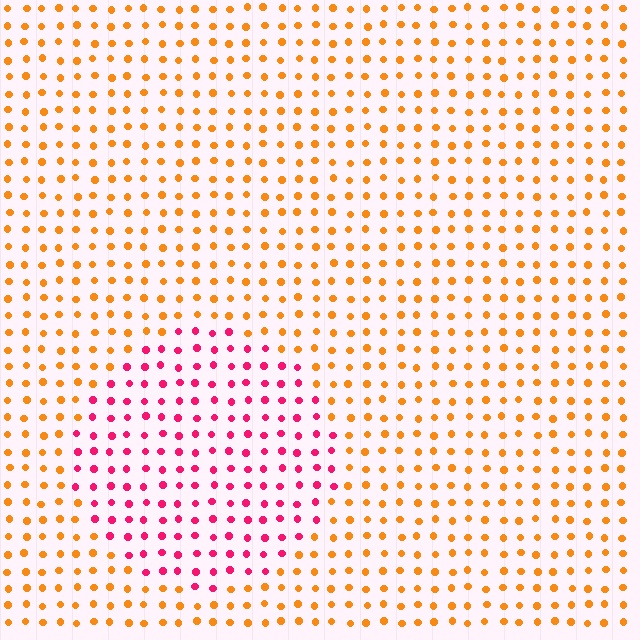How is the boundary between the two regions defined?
The boundary is defined purely by a slight shift in hue (about 55 degrees). Spacing, size, and orientation are identical on both sides.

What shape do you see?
I see a circle.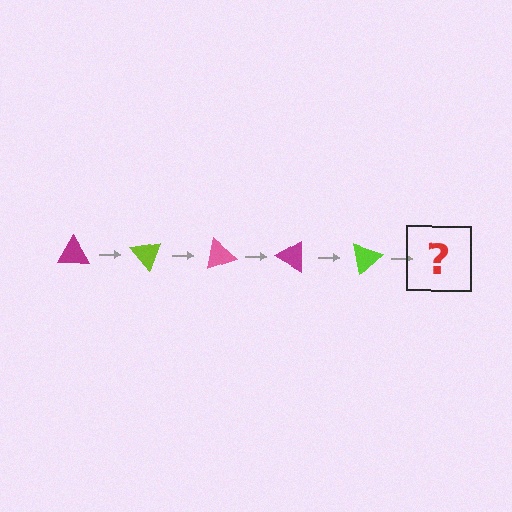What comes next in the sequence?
The next element should be a pink triangle, rotated 250 degrees from the start.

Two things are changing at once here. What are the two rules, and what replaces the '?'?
The two rules are that it rotates 50 degrees each step and the color cycles through magenta, lime, and pink. The '?' should be a pink triangle, rotated 250 degrees from the start.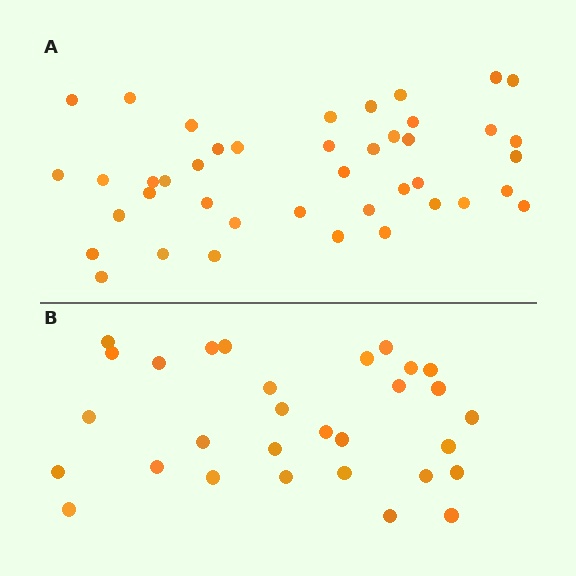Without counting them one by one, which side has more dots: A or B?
Region A (the top region) has more dots.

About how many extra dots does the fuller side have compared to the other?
Region A has roughly 12 or so more dots than region B.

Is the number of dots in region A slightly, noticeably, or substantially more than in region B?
Region A has noticeably more, but not dramatically so. The ratio is roughly 1.4 to 1.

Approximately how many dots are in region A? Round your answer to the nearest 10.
About 40 dots. (The exact count is 42, which rounds to 40.)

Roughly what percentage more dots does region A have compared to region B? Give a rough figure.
About 40% more.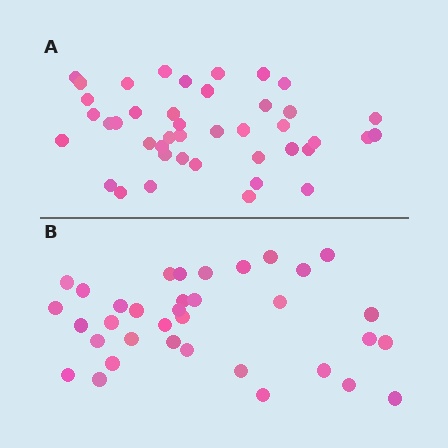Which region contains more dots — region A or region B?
Region A (the top region) has more dots.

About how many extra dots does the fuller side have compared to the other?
Region A has roughly 8 or so more dots than region B.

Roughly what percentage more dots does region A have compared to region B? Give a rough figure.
About 20% more.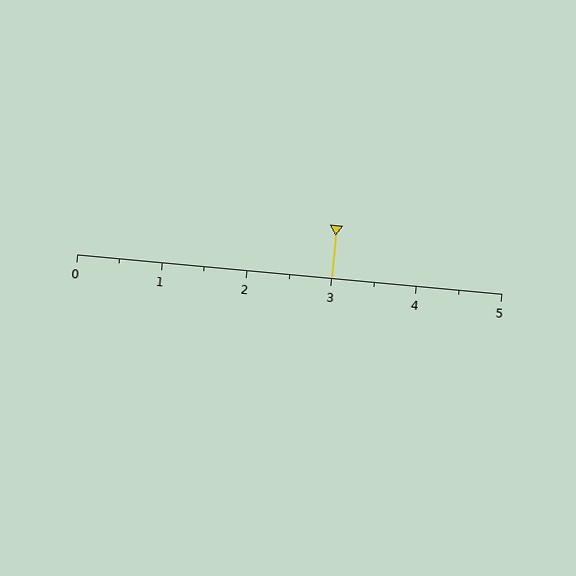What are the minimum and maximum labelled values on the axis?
The axis runs from 0 to 5.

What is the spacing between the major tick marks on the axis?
The major ticks are spaced 1 apart.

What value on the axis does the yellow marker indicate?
The marker indicates approximately 3.